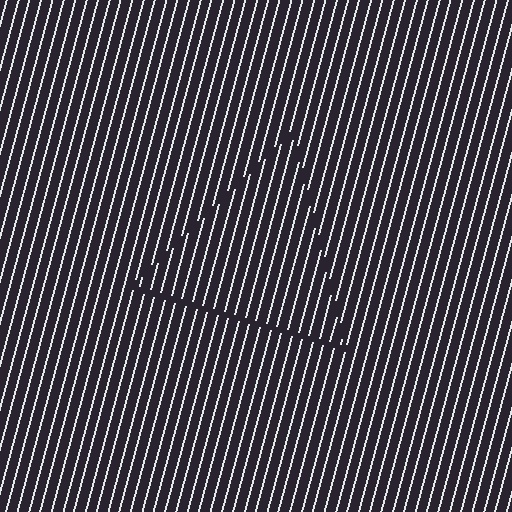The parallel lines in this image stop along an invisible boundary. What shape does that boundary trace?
An illusory triangle. The interior of the shape contains the same grating, shifted by half a period — the contour is defined by the phase discontinuity where line-ends from the inner and outer gratings abut.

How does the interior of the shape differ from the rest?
The interior of the shape contains the same grating, shifted by half a period — the contour is defined by the phase discontinuity where line-ends from the inner and outer gratings abut.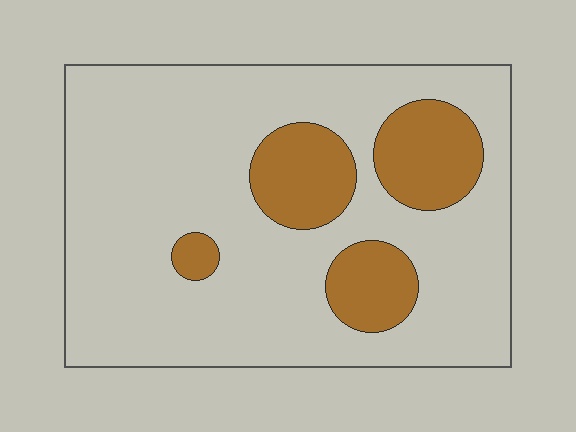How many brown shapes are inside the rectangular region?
4.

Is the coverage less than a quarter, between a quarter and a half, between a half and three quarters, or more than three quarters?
Less than a quarter.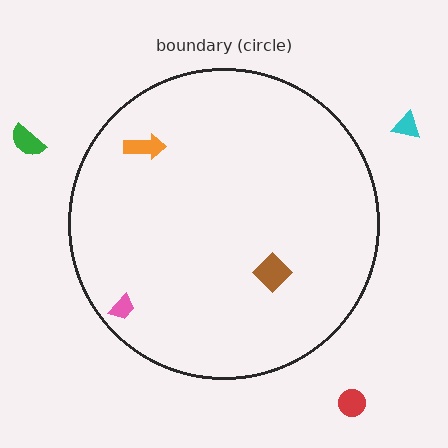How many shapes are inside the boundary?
3 inside, 3 outside.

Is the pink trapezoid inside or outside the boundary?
Inside.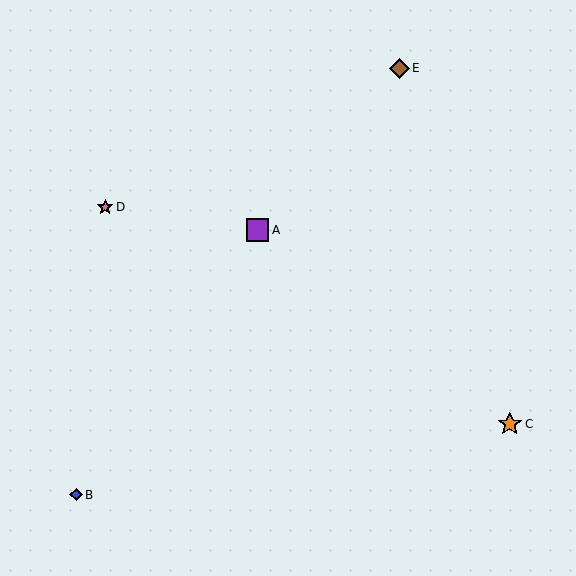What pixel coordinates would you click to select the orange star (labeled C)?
Click at (510, 424) to select the orange star C.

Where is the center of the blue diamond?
The center of the blue diamond is at (76, 495).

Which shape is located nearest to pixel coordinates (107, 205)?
The pink star (labeled D) at (105, 207) is nearest to that location.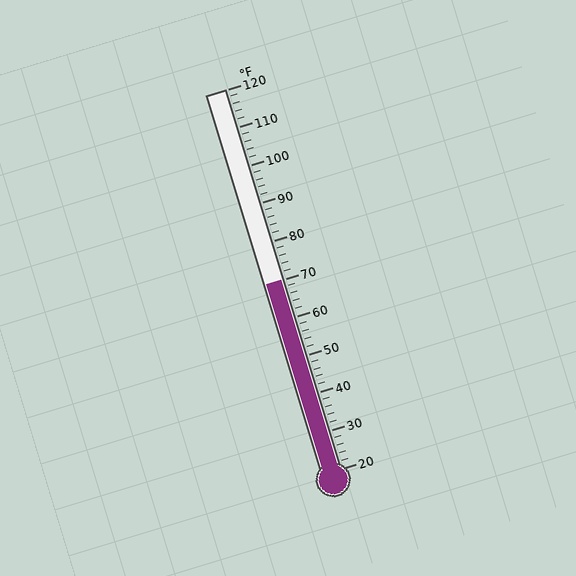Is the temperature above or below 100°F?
The temperature is below 100°F.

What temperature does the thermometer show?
The thermometer shows approximately 70°F.